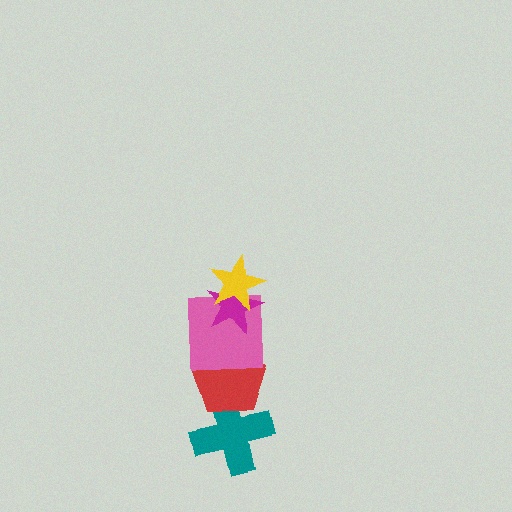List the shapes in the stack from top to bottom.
From top to bottom: the yellow star, the magenta star, the pink square, the red pentagon, the teal cross.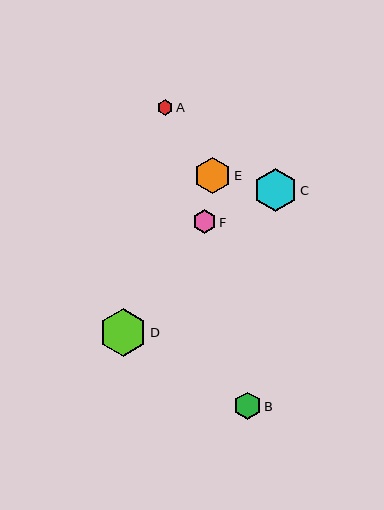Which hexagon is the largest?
Hexagon D is the largest with a size of approximately 48 pixels.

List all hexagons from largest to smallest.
From largest to smallest: D, C, E, B, F, A.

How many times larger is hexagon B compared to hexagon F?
Hexagon B is approximately 1.1 times the size of hexagon F.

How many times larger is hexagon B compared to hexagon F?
Hexagon B is approximately 1.1 times the size of hexagon F.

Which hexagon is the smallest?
Hexagon A is the smallest with a size of approximately 16 pixels.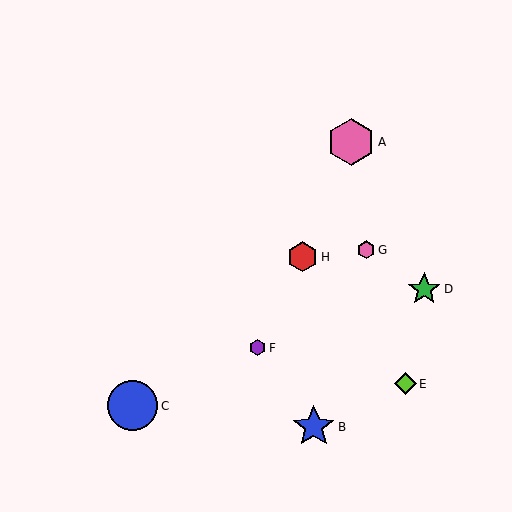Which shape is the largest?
The blue circle (labeled C) is the largest.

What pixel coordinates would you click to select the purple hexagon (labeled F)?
Click at (257, 348) to select the purple hexagon F.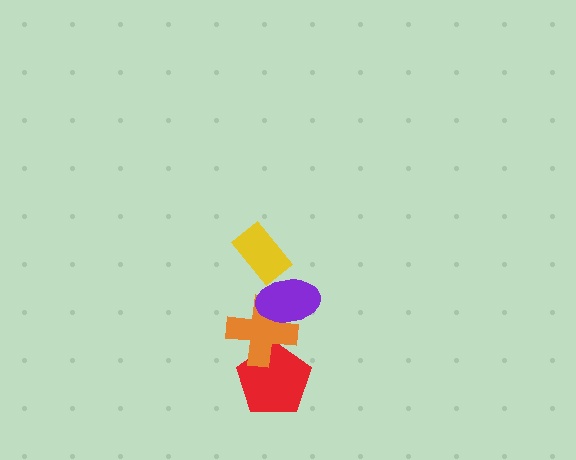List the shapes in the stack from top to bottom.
From top to bottom: the yellow rectangle, the purple ellipse, the orange cross, the red pentagon.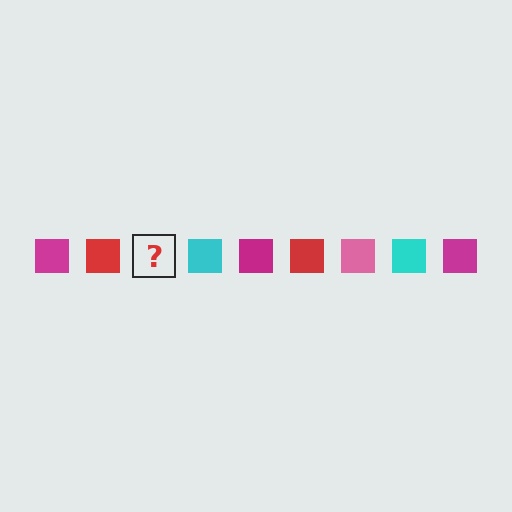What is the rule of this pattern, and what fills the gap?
The rule is that the pattern cycles through magenta, red, pink, cyan squares. The gap should be filled with a pink square.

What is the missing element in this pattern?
The missing element is a pink square.